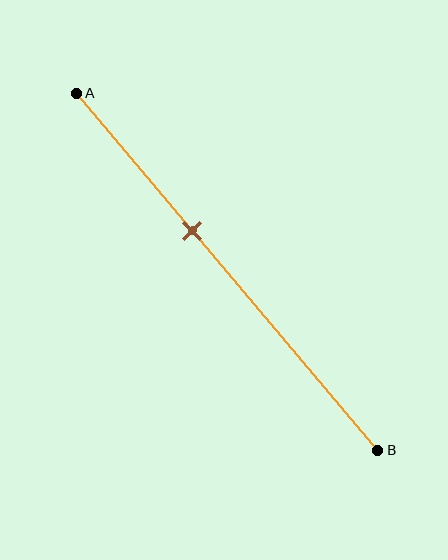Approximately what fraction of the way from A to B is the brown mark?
The brown mark is approximately 40% of the way from A to B.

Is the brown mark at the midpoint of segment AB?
No, the mark is at about 40% from A, not at the 50% midpoint.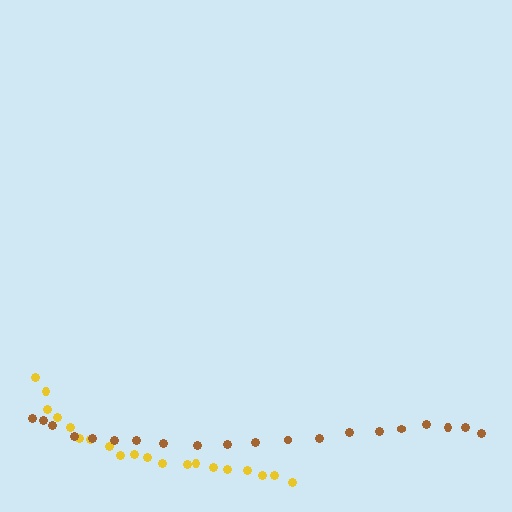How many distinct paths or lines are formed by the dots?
There are 2 distinct paths.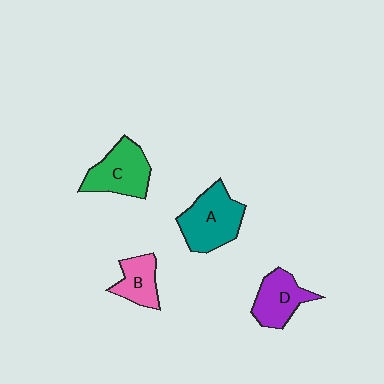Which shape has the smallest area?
Shape B (pink).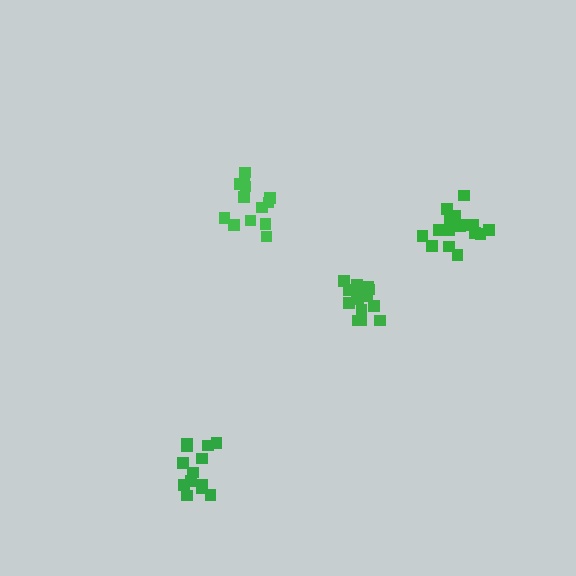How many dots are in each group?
Group 1: 15 dots, Group 2: 17 dots, Group 3: 14 dots, Group 4: 13 dots (59 total).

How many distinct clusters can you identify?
There are 4 distinct clusters.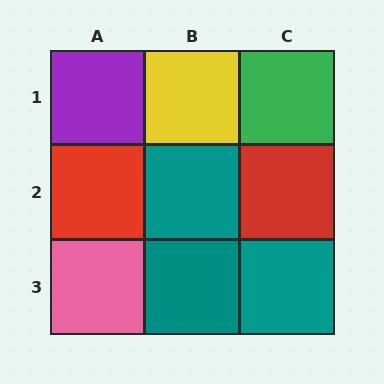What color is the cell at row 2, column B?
Teal.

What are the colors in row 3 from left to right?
Pink, teal, teal.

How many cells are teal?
3 cells are teal.